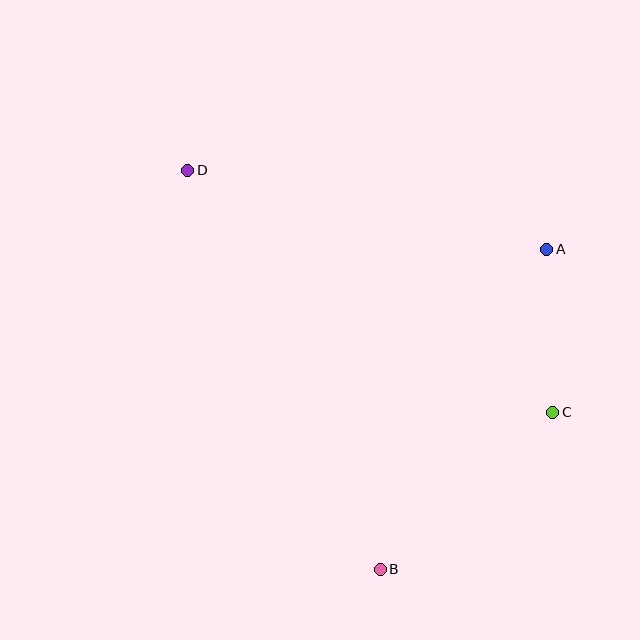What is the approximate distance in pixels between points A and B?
The distance between A and B is approximately 360 pixels.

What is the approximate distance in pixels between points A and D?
The distance between A and D is approximately 367 pixels.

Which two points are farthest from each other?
Points B and D are farthest from each other.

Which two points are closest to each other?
Points A and C are closest to each other.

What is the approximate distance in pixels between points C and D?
The distance between C and D is approximately 438 pixels.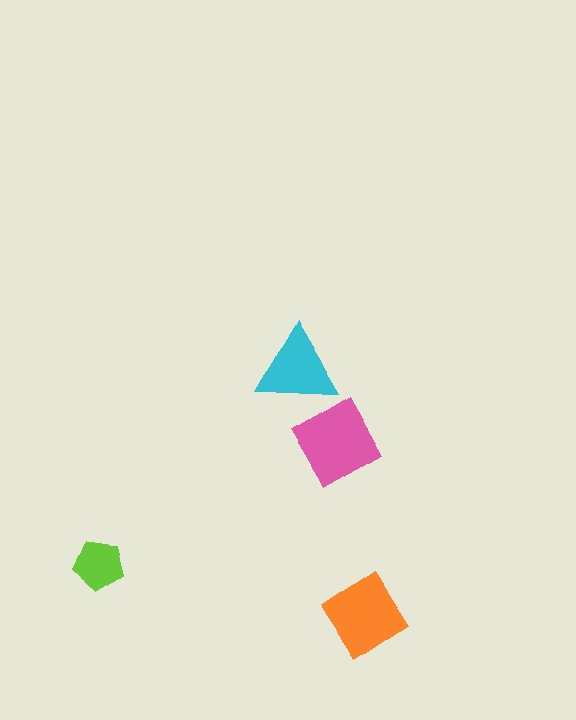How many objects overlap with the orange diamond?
0 objects overlap with the orange diamond.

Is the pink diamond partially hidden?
Yes, it is partially covered by another shape.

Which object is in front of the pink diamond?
The cyan triangle is in front of the pink diamond.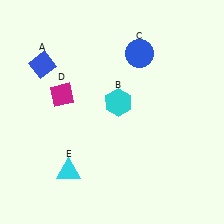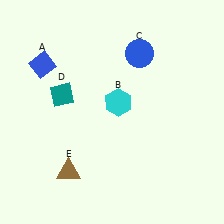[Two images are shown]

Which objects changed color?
D changed from magenta to teal. E changed from cyan to brown.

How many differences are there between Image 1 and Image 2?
There are 2 differences between the two images.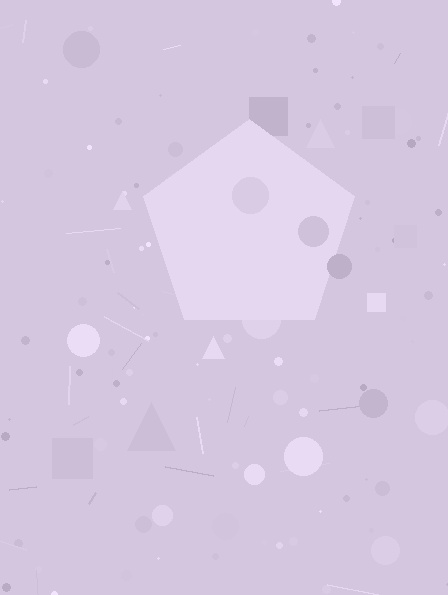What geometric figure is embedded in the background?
A pentagon is embedded in the background.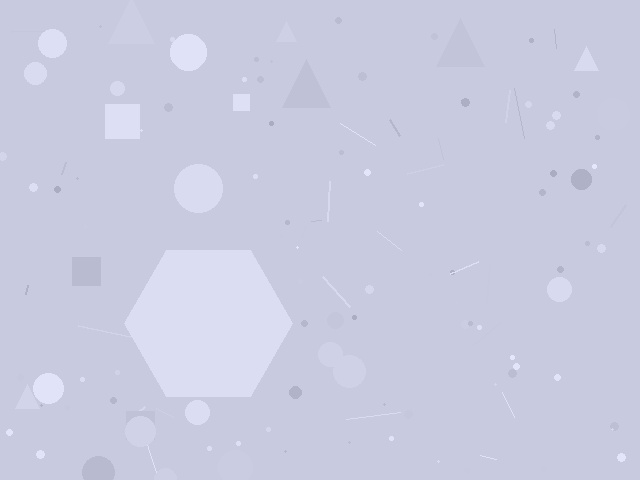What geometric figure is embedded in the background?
A hexagon is embedded in the background.